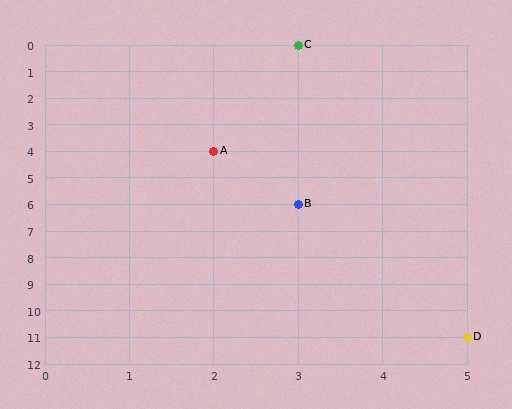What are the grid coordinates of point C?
Point C is at grid coordinates (3, 0).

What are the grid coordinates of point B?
Point B is at grid coordinates (3, 6).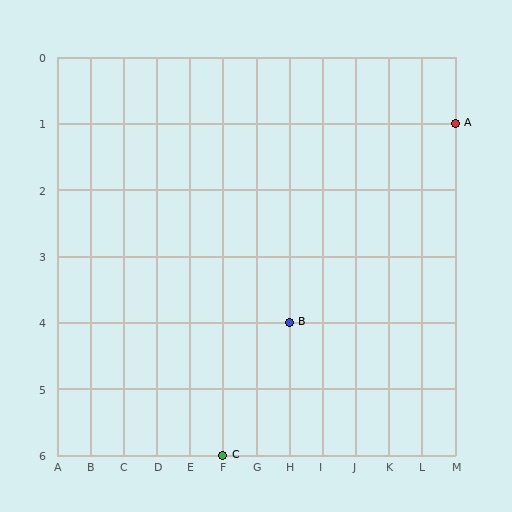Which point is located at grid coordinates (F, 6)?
Point C is at (F, 6).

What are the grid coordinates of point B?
Point B is at grid coordinates (H, 4).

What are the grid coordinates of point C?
Point C is at grid coordinates (F, 6).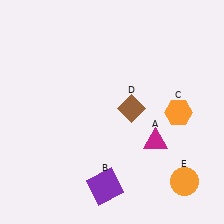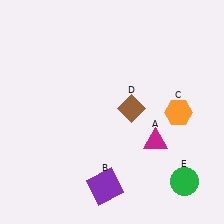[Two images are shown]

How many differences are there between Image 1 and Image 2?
There is 1 difference between the two images.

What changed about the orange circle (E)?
In Image 1, E is orange. In Image 2, it changed to green.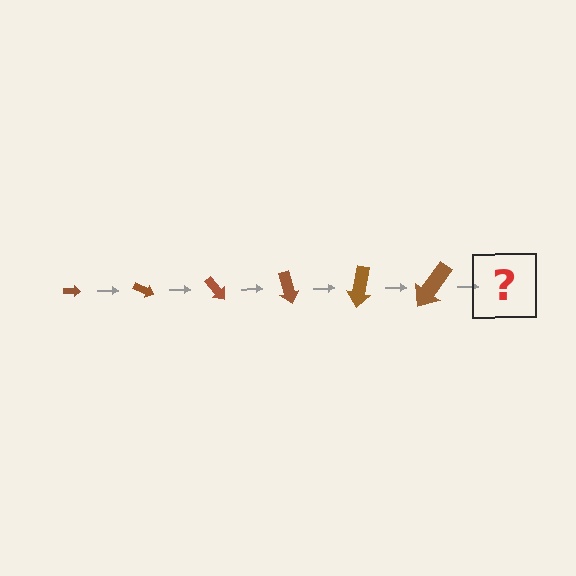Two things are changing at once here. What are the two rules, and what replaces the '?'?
The two rules are that the arrow grows larger each step and it rotates 25 degrees each step. The '?' should be an arrow, larger than the previous one and rotated 150 degrees from the start.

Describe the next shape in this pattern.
It should be an arrow, larger than the previous one and rotated 150 degrees from the start.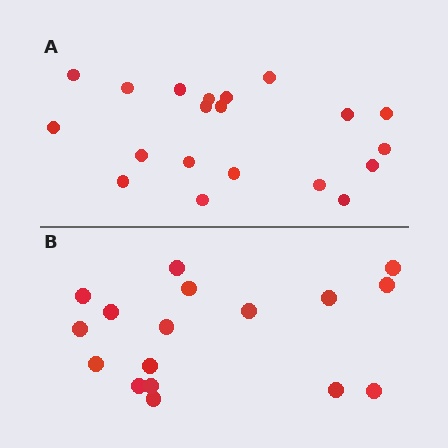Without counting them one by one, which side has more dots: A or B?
Region A (the top region) has more dots.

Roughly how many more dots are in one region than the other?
Region A has just a few more — roughly 2 or 3 more dots than region B.